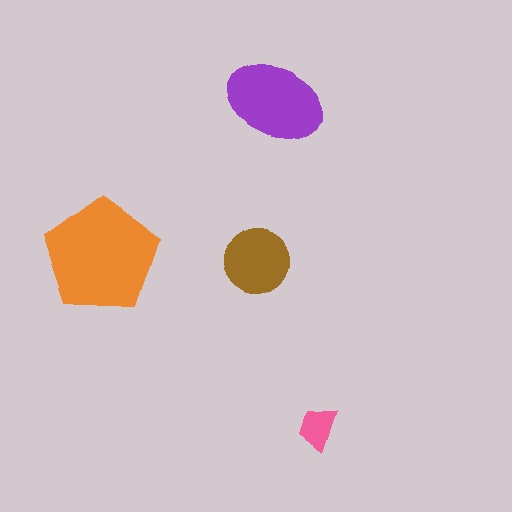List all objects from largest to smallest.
The orange pentagon, the purple ellipse, the brown circle, the pink trapezoid.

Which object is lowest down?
The pink trapezoid is bottommost.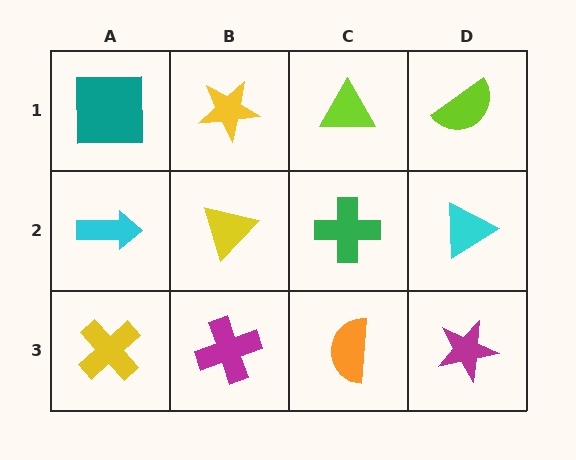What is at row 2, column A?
A cyan arrow.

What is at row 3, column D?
A magenta star.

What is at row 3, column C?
An orange semicircle.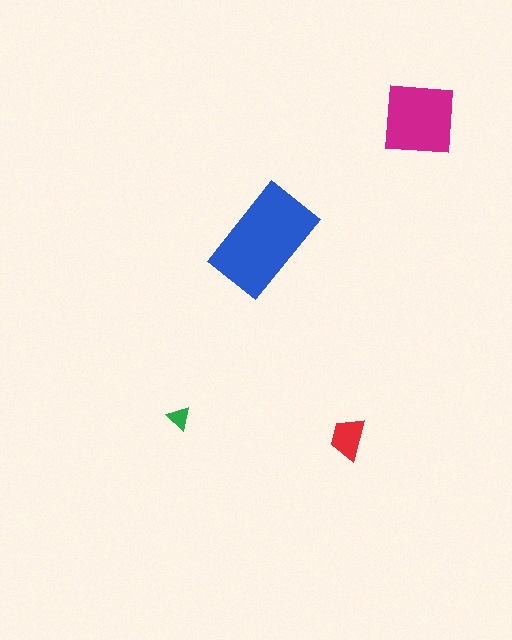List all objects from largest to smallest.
The blue rectangle, the magenta square, the red trapezoid, the green triangle.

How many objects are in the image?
There are 4 objects in the image.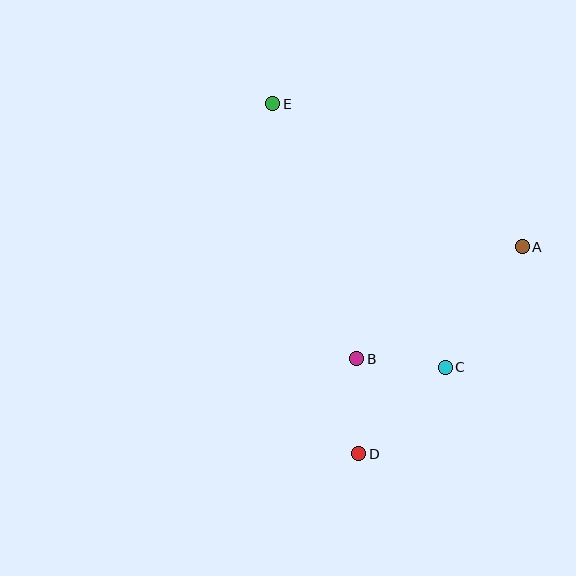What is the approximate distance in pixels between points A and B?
The distance between A and B is approximately 200 pixels.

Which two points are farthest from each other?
Points D and E are farthest from each other.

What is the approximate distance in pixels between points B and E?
The distance between B and E is approximately 269 pixels.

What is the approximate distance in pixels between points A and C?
The distance between A and C is approximately 143 pixels.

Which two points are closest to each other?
Points B and C are closest to each other.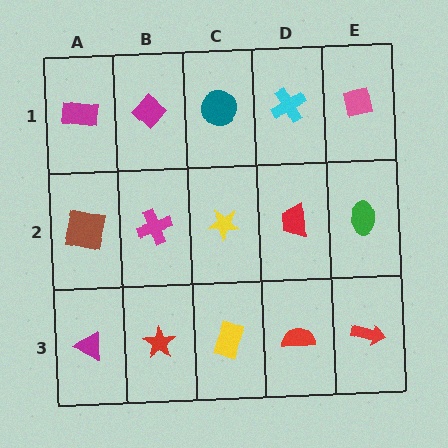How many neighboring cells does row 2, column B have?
4.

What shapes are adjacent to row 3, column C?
A yellow star (row 2, column C), a red star (row 3, column B), a red semicircle (row 3, column D).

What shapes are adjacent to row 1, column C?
A yellow star (row 2, column C), a magenta diamond (row 1, column B), a cyan cross (row 1, column D).